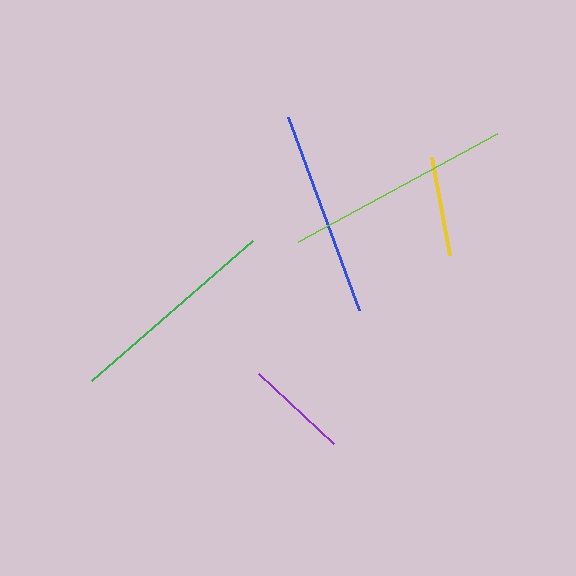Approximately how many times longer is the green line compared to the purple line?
The green line is approximately 2.1 times the length of the purple line.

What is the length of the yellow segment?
The yellow segment is approximately 99 pixels long.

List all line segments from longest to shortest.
From longest to shortest: lime, green, blue, purple, yellow.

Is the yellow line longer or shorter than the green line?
The green line is longer than the yellow line.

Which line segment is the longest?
The lime line is the longest at approximately 226 pixels.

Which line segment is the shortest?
The yellow line is the shortest at approximately 99 pixels.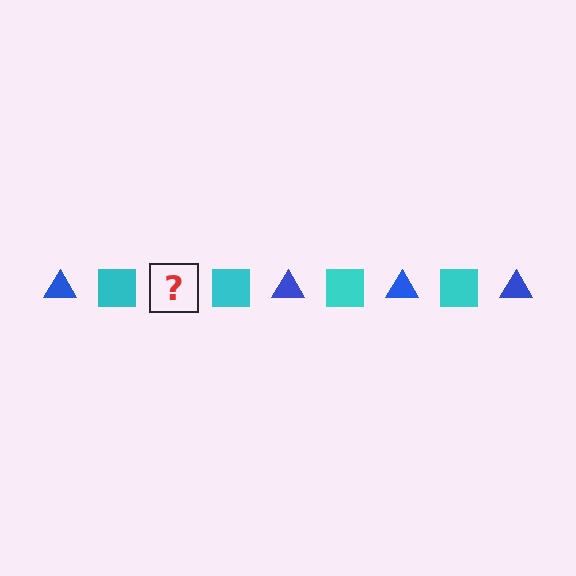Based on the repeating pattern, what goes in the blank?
The blank should be a blue triangle.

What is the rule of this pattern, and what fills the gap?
The rule is that the pattern alternates between blue triangle and cyan square. The gap should be filled with a blue triangle.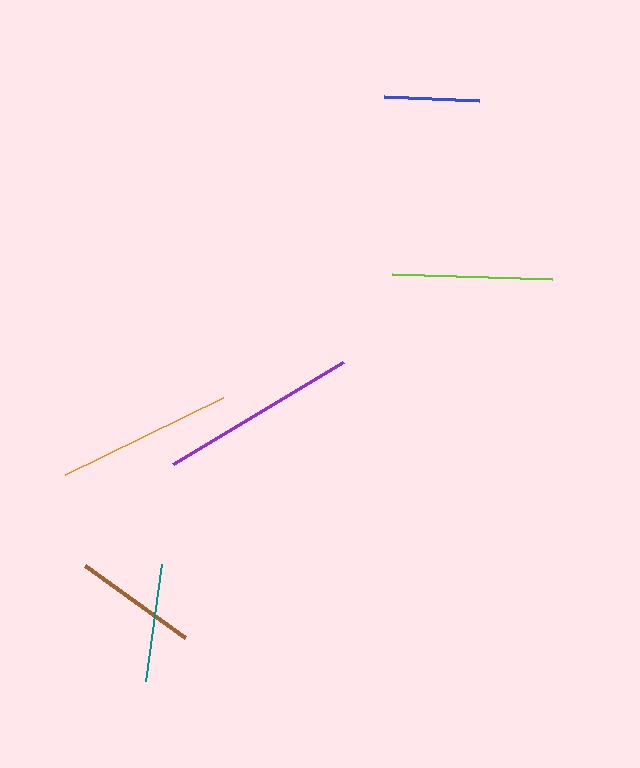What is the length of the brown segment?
The brown segment is approximately 123 pixels long.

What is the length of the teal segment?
The teal segment is approximately 118 pixels long.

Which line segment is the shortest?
The blue line is the shortest at approximately 95 pixels.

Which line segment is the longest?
The purple line is the longest at approximately 198 pixels.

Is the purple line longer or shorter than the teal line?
The purple line is longer than the teal line.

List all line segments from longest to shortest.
From longest to shortest: purple, orange, lime, brown, teal, blue.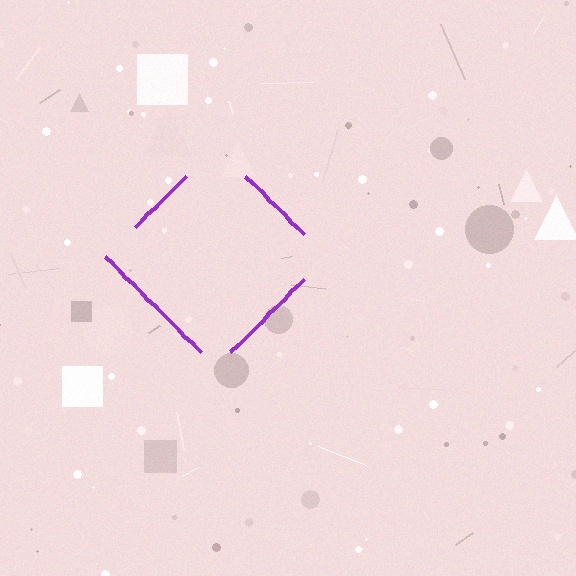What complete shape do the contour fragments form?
The contour fragments form a diamond.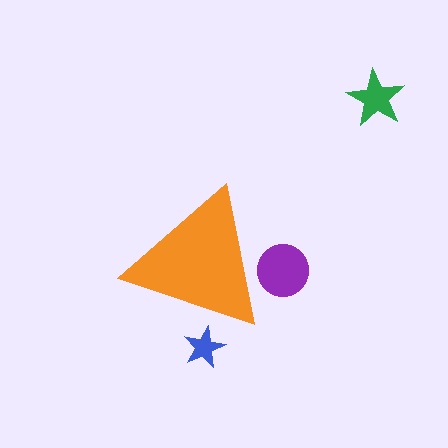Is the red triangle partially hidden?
Yes, the red triangle is partially hidden behind the orange triangle.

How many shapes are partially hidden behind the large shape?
3 shapes are partially hidden.